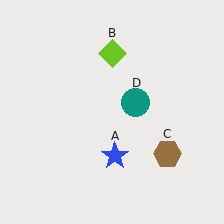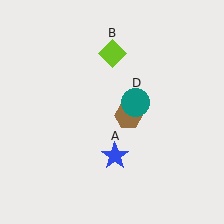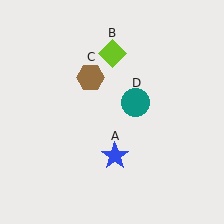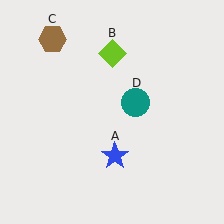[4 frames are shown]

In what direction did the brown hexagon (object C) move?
The brown hexagon (object C) moved up and to the left.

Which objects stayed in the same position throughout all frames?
Blue star (object A) and lime diamond (object B) and teal circle (object D) remained stationary.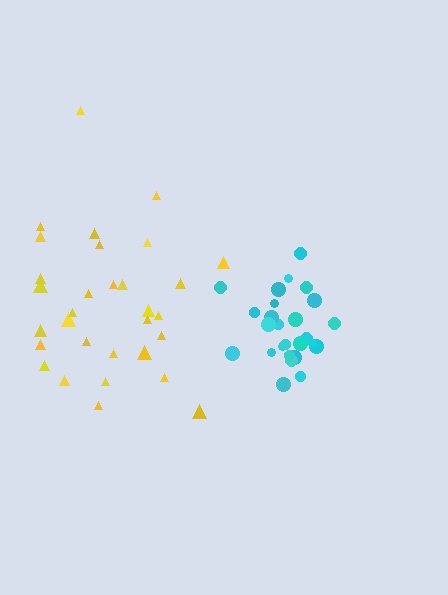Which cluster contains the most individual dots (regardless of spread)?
Yellow (31).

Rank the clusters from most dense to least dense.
cyan, yellow.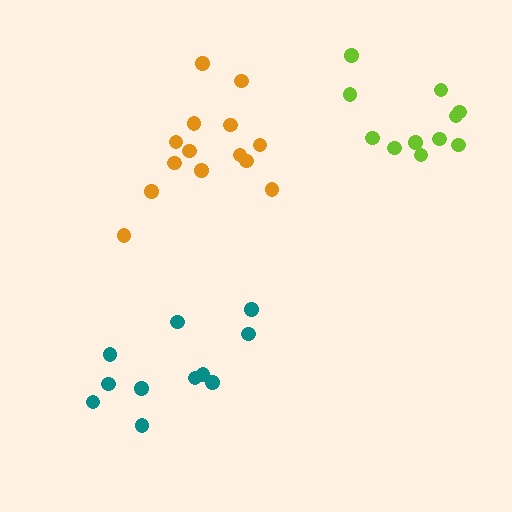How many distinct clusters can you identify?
There are 3 distinct clusters.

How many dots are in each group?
Group 1: 11 dots, Group 2: 11 dots, Group 3: 14 dots (36 total).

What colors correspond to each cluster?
The clusters are colored: lime, teal, orange.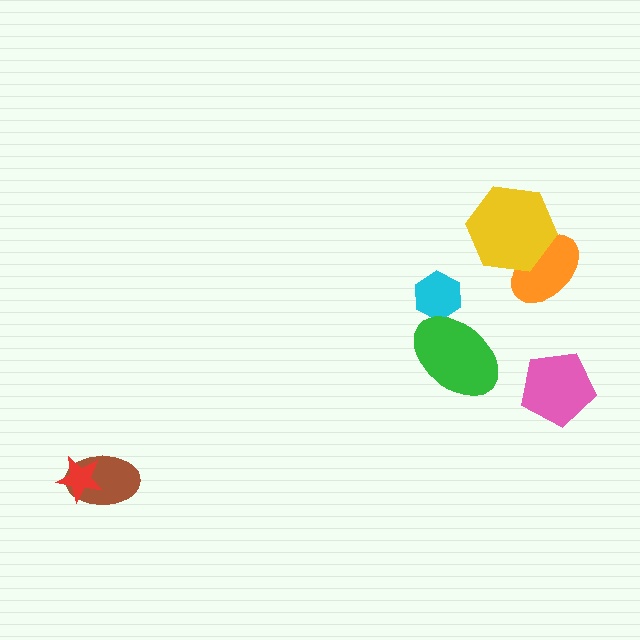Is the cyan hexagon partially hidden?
Yes, it is partially covered by another shape.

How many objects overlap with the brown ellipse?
1 object overlaps with the brown ellipse.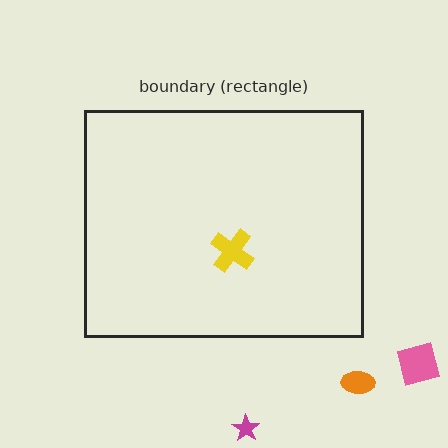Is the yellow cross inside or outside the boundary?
Inside.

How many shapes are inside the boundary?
1 inside, 3 outside.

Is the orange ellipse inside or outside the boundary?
Outside.